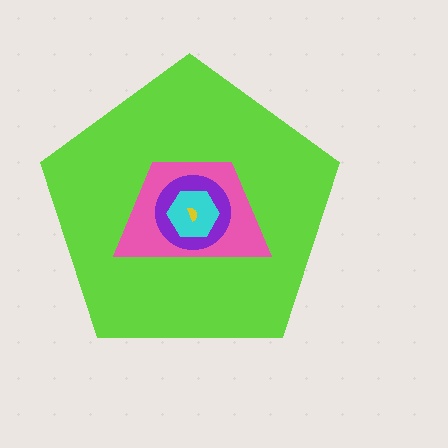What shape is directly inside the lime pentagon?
The pink trapezoid.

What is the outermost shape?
The lime pentagon.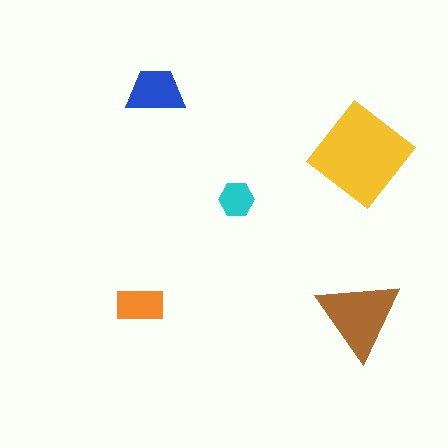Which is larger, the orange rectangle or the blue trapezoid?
The blue trapezoid.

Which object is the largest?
The yellow diamond.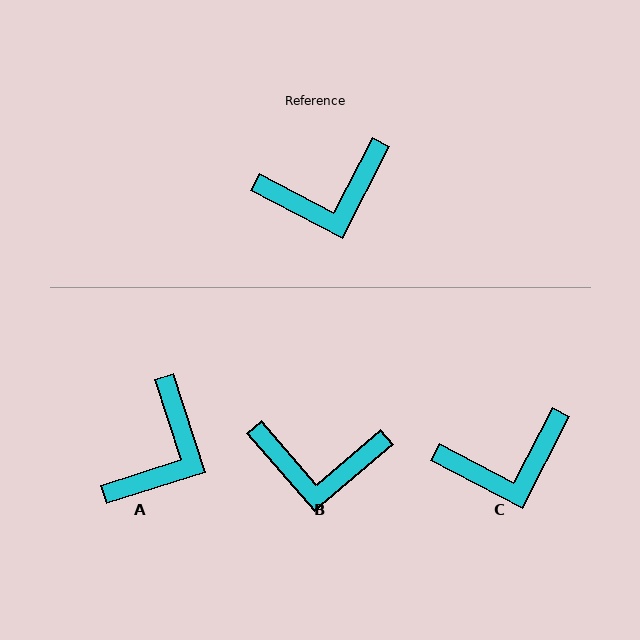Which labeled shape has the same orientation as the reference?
C.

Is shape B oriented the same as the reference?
No, it is off by about 22 degrees.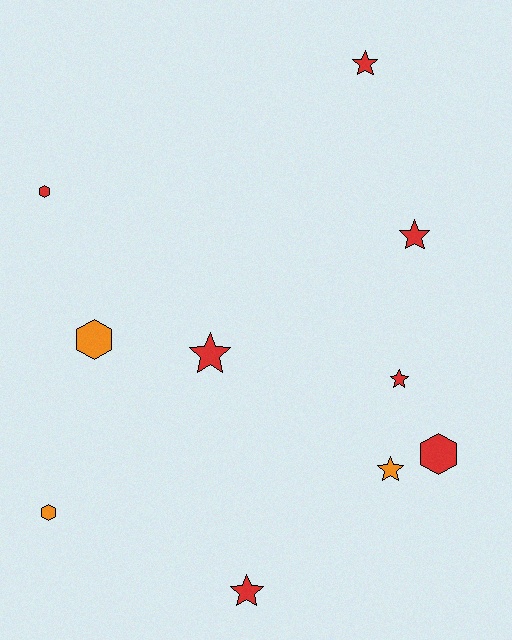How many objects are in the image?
There are 10 objects.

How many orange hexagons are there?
There are 2 orange hexagons.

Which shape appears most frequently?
Star, with 6 objects.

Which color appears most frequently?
Red, with 7 objects.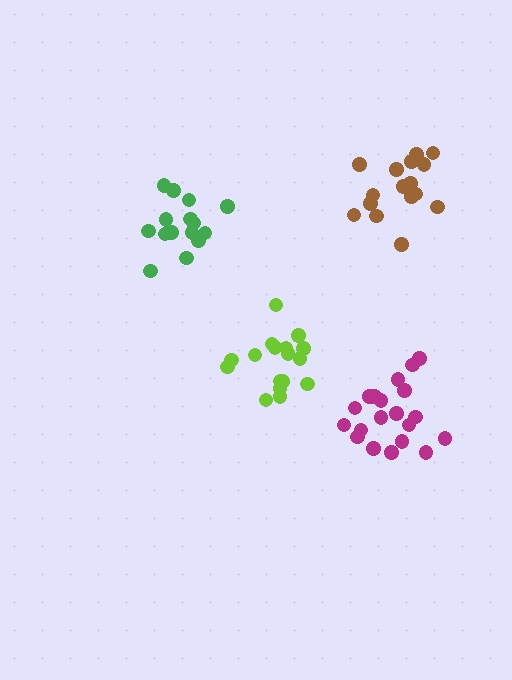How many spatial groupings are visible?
There are 4 spatial groupings.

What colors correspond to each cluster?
The clusters are colored: green, magenta, lime, brown.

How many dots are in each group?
Group 1: 15 dots, Group 2: 20 dots, Group 3: 17 dots, Group 4: 16 dots (68 total).